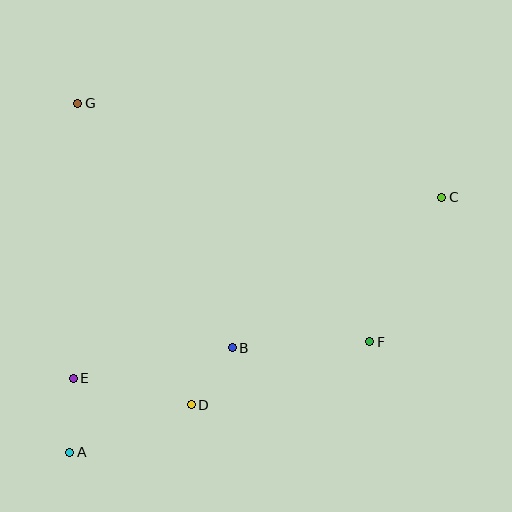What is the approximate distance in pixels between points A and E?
The distance between A and E is approximately 74 pixels.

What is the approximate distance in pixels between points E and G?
The distance between E and G is approximately 275 pixels.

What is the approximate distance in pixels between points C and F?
The distance between C and F is approximately 161 pixels.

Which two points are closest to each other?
Points B and D are closest to each other.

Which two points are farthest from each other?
Points A and C are farthest from each other.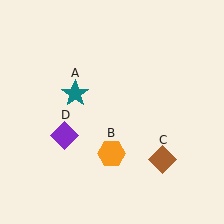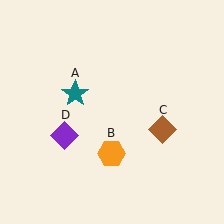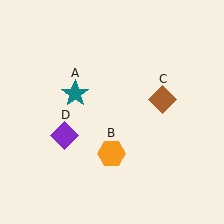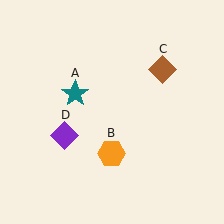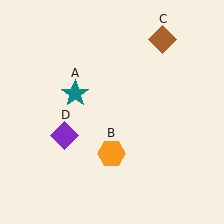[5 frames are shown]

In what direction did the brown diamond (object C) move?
The brown diamond (object C) moved up.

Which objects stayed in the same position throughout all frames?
Teal star (object A) and orange hexagon (object B) and purple diamond (object D) remained stationary.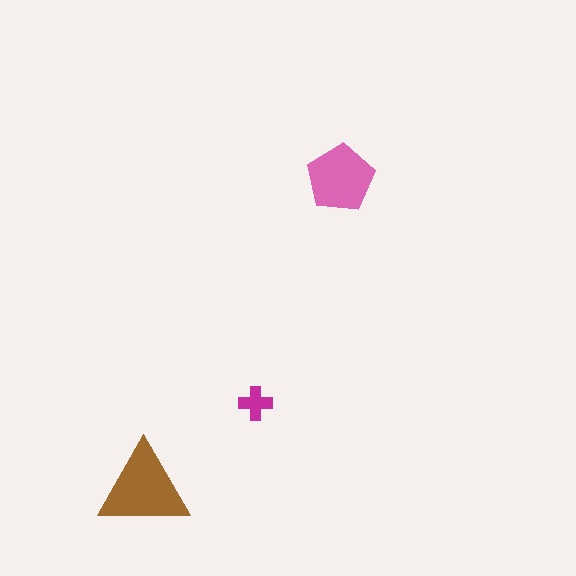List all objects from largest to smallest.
The brown triangle, the pink pentagon, the magenta cross.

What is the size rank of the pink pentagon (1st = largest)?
2nd.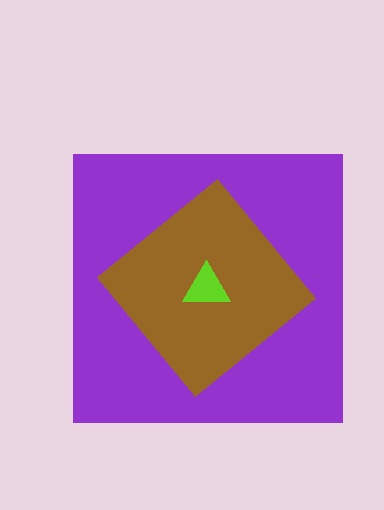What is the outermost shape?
The purple square.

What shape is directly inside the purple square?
The brown diamond.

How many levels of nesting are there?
3.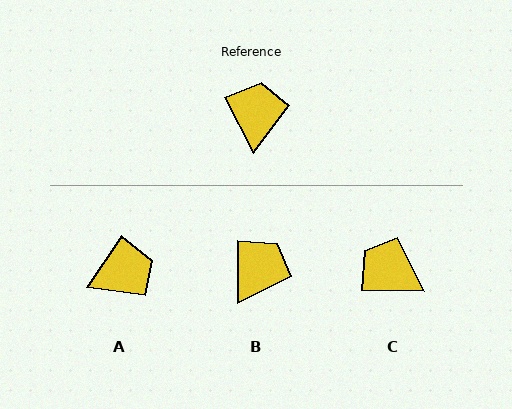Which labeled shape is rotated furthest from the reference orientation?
C, about 62 degrees away.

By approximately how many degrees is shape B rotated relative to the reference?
Approximately 27 degrees clockwise.